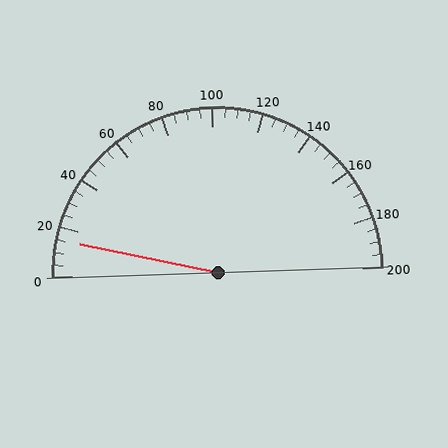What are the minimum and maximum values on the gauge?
The gauge ranges from 0 to 200.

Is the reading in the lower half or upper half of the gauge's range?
The reading is in the lower half of the range (0 to 200).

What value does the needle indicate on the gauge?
The needle indicates approximately 15.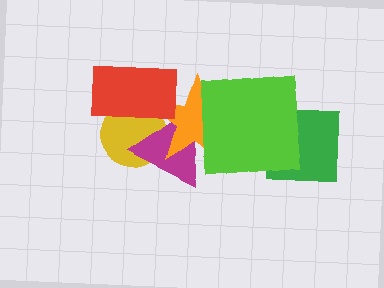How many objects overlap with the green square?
1 object overlaps with the green square.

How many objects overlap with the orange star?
4 objects overlap with the orange star.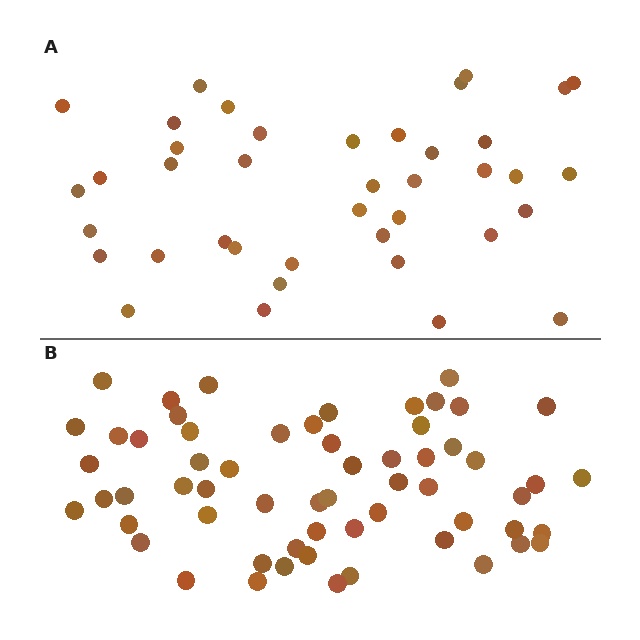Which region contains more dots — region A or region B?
Region B (the bottom region) has more dots.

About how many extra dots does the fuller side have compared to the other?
Region B has approximately 20 more dots than region A.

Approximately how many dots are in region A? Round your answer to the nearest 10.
About 40 dots.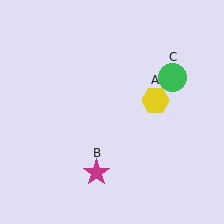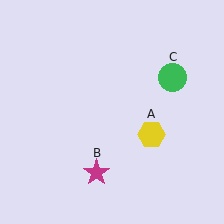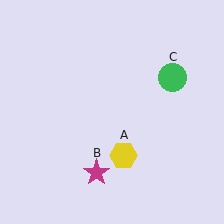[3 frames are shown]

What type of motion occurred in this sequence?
The yellow hexagon (object A) rotated clockwise around the center of the scene.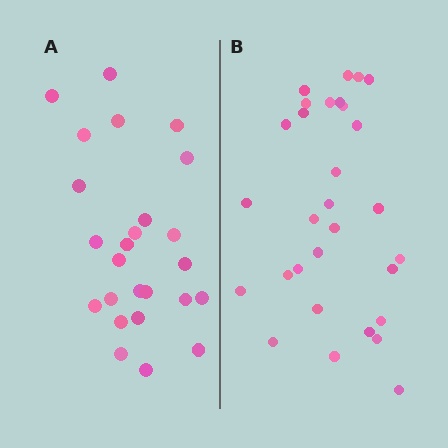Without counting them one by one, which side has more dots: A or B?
Region B (the right region) has more dots.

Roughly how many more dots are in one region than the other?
Region B has about 5 more dots than region A.